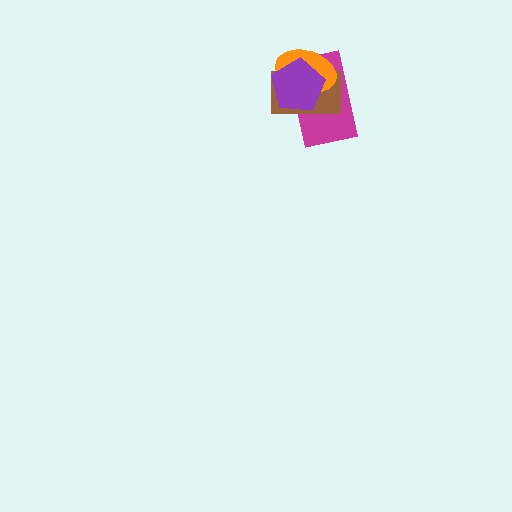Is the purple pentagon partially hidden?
No, no other shape covers it.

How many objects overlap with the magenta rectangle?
3 objects overlap with the magenta rectangle.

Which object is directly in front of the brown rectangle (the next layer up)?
The orange ellipse is directly in front of the brown rectangle.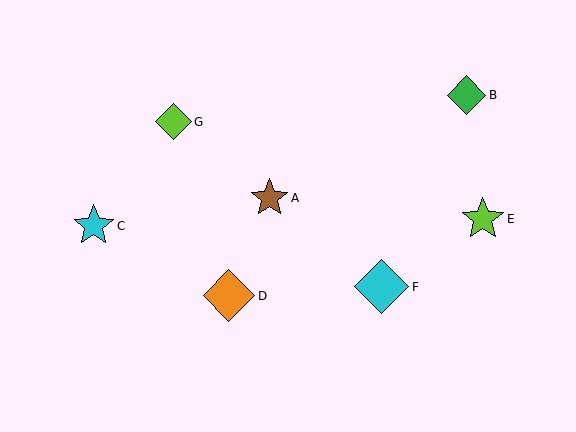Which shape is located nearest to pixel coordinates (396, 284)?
The cyan diamond (labeled F) at (382, 287) is nearest to that location.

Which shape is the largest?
The cyan diamond (labeled F) is the largest.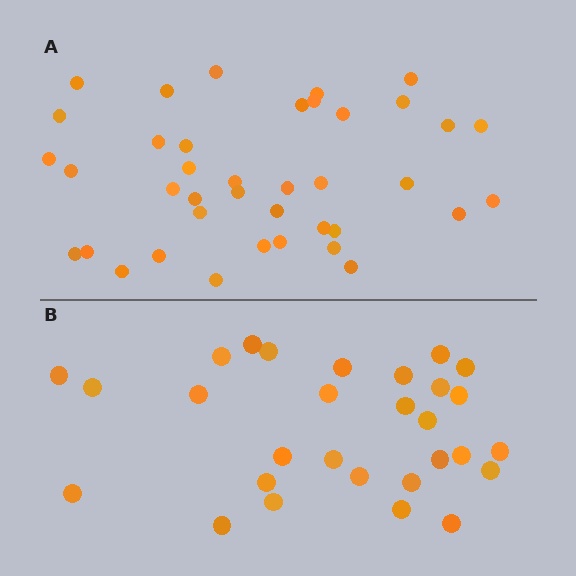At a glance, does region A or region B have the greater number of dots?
Region A (the top region) has more dots.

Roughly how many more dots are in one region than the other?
Region A has roughly 10 or so more dots than region B.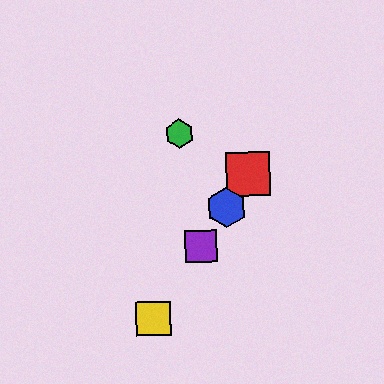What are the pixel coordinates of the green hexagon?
The green hexagon is at (179, 134).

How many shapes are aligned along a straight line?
4 shapes (the red square, the blue hexagon, the yellow square, the purple square) are aligned along a straight line.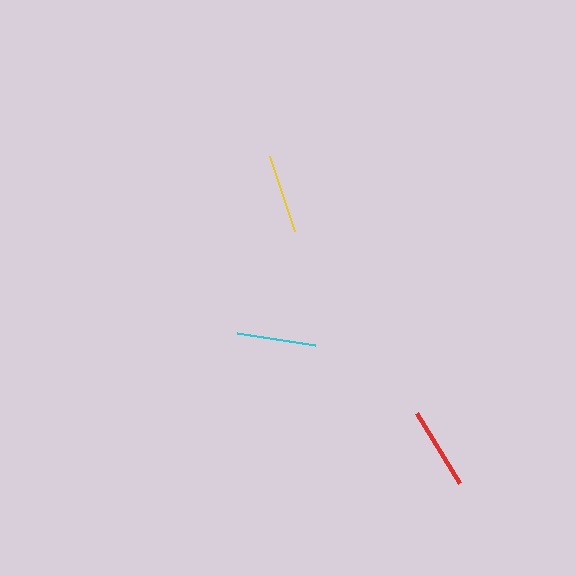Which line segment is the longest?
The red line is the longest at approximately 82 pixels.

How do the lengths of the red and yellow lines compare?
The red and yellow lines are approximately the same length.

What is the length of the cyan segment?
The cyan segment is approximately 79 pixels long.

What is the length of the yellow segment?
The yellow segment is approximately 79 pixels long.